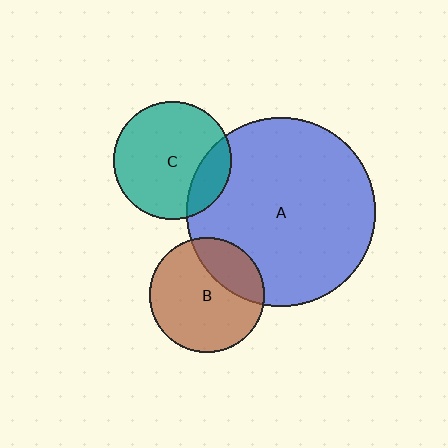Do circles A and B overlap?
Yes.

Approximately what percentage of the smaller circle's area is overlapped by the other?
Approximately 25%.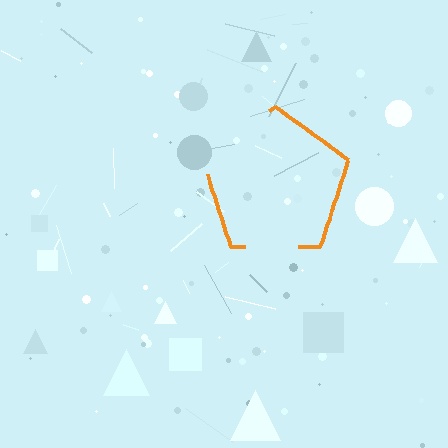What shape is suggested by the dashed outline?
The dashed outline suggests a pentagon.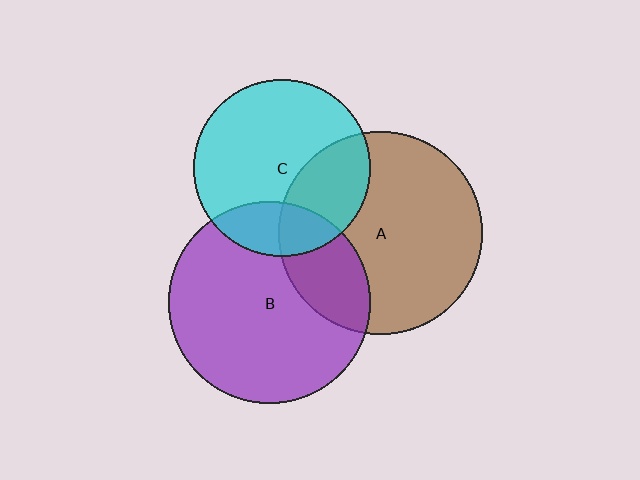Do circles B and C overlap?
Yes.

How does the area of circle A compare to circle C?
Approximately 1.3 times.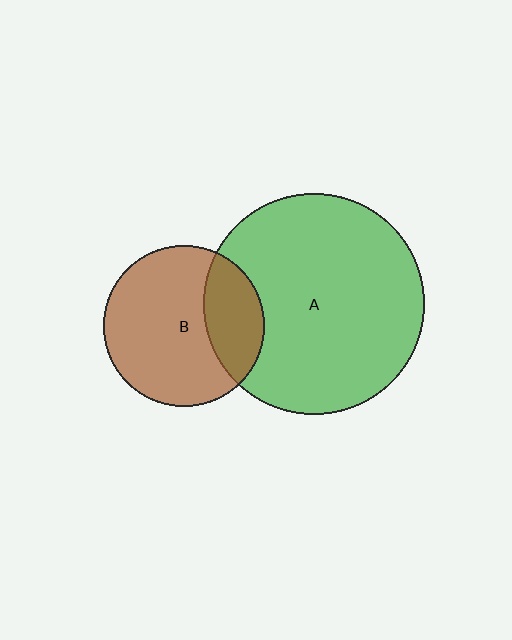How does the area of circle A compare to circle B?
Approximately 1.9 times.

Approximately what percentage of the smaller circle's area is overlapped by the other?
Approximately 30%.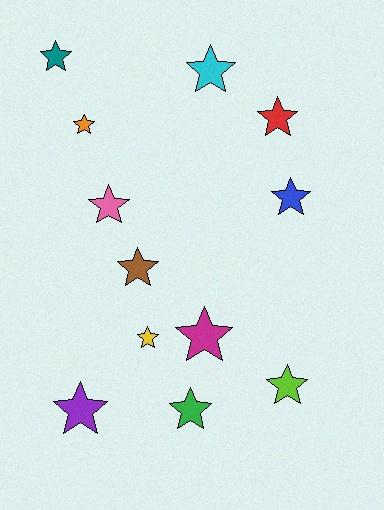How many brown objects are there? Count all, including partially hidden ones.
There is 1 brown object.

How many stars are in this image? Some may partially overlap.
There are 12 stars.